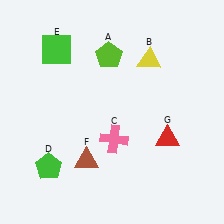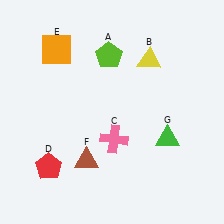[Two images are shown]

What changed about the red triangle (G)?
In Image 1, G is red. In Image 2, it changed to green.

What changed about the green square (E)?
In Image 1, E is green. In Image 2, it changed to orange.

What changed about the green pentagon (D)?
In Image 1, D is green. In Image 2, it changed to red.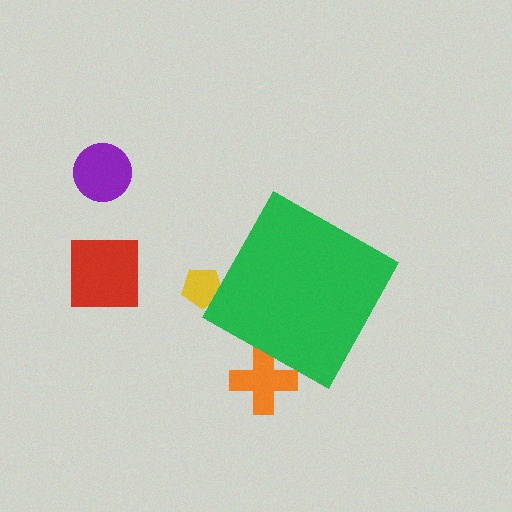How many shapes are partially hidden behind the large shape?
2 shapes are partially hidden.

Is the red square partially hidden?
No, the red square is fully visible.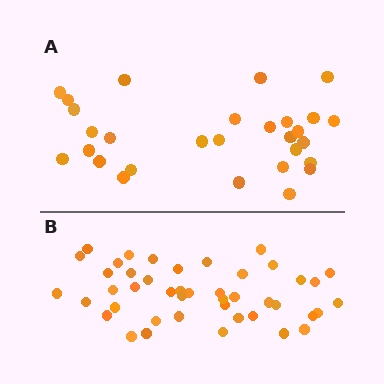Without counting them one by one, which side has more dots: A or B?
Region B (the bottom region) has more dots.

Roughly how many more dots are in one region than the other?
Region B has approximately 15 more dots than region A.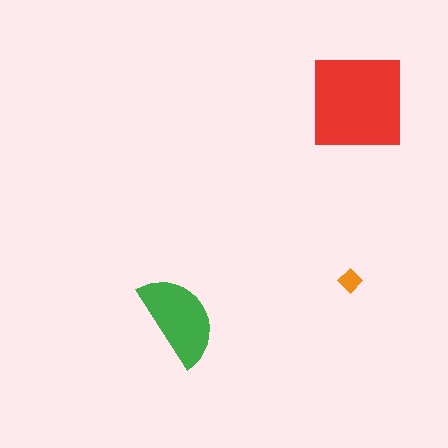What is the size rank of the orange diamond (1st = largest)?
3rd.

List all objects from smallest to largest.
The orange diamond, the green semicircle, the red square.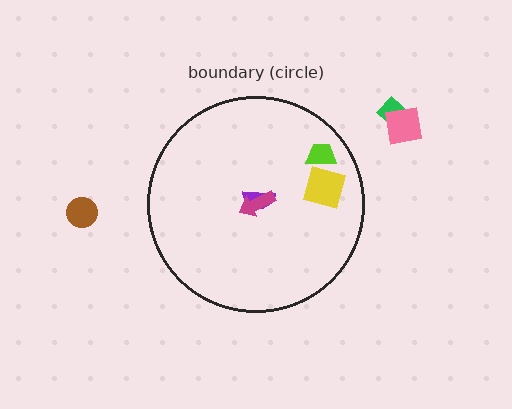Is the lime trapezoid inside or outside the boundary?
Inside.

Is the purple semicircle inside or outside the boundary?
Inside.